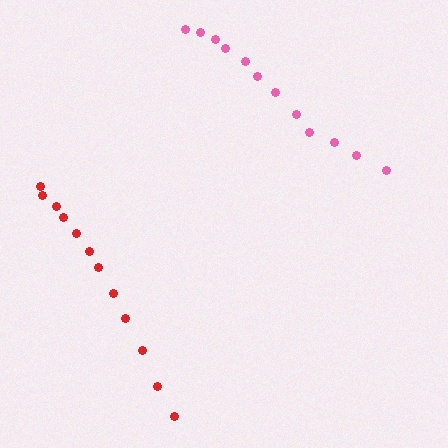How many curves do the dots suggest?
There are 2 distinct paths.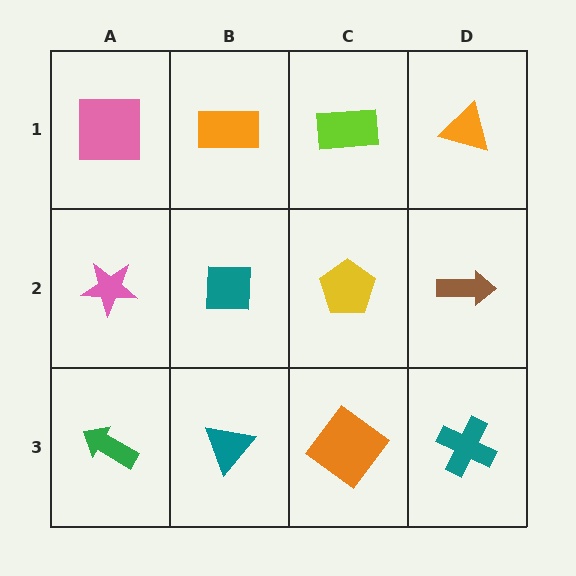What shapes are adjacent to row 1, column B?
A teal square (row 2, column B), a pink square (row 1, column A), a lime rectangle (row 1, column C).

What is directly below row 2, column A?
A green arrow.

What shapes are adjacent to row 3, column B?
A teal square (row 2, column B), a green arrow (row 3, column A), an orange diamond (row 3, column C).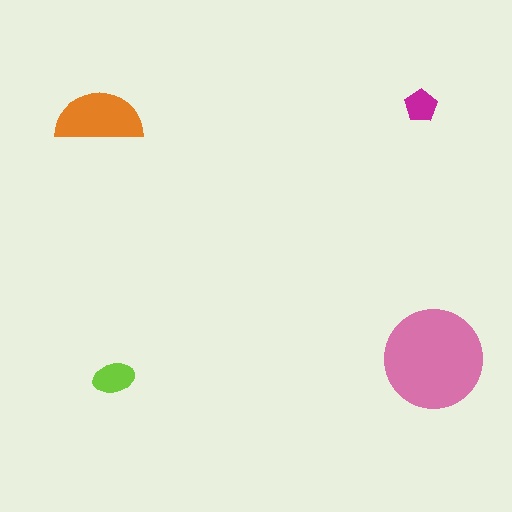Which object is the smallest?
The magenta pentagon.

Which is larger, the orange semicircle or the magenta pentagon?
The orange semicircle.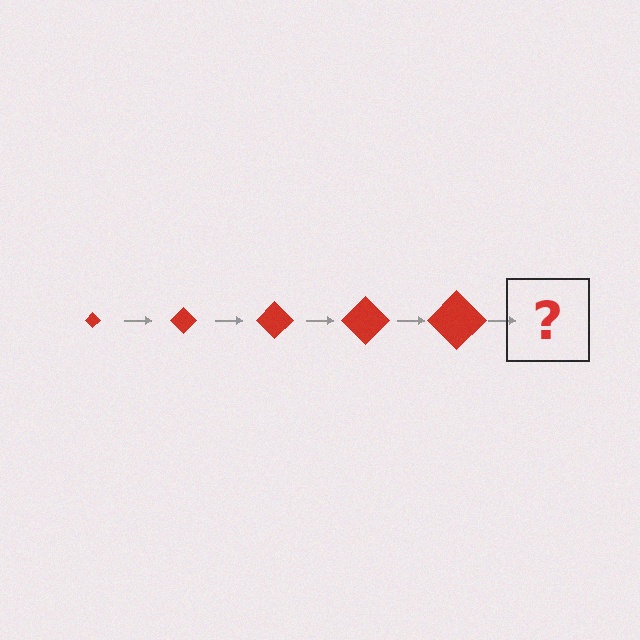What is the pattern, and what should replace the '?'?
The pattern is that the diamond gets progressively larger each step. The '?' should be a red diamond, larger than the previous one.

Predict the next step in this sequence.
The next step is a red diamond, larger than the previous one.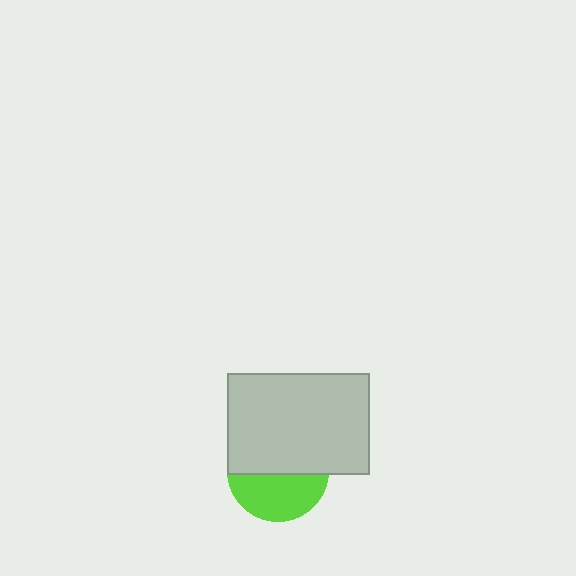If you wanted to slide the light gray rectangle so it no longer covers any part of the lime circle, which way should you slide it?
Slide it up — that is the most direct way to separate the two shapes.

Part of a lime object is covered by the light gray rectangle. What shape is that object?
It is a circle.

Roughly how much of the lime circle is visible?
A small part of it is visible (roughly 44%).